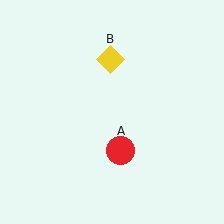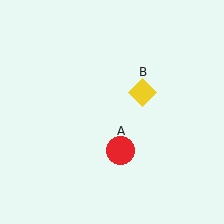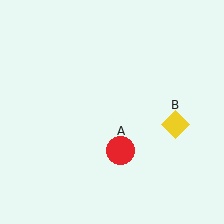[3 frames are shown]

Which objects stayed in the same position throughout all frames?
Red circle (object A) remained stationary.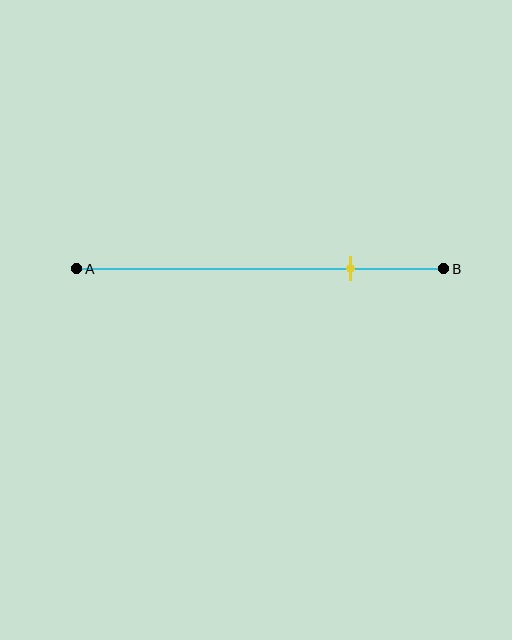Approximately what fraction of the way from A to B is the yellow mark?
The yellow mark is approximately 75% of the way from A to B.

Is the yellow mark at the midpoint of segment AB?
No, the mark is at about 75% from A, not at the 50% midpoint.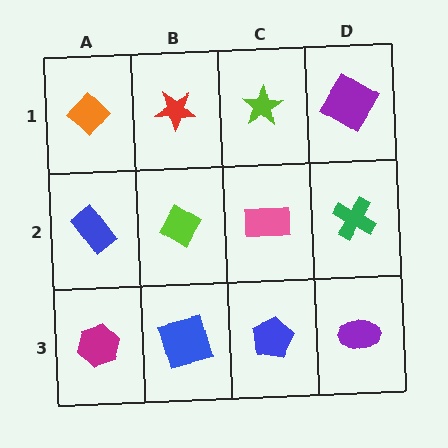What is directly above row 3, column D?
A green cross.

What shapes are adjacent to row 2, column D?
A purple diamond (row 1, column D), a purple ellipse (row 3, column D), a pink rectangle (row 2, column C).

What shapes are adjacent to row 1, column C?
A pink rectangle (row 2, column C), a red star (row 1, column B), a purple diamond (row 1, column D).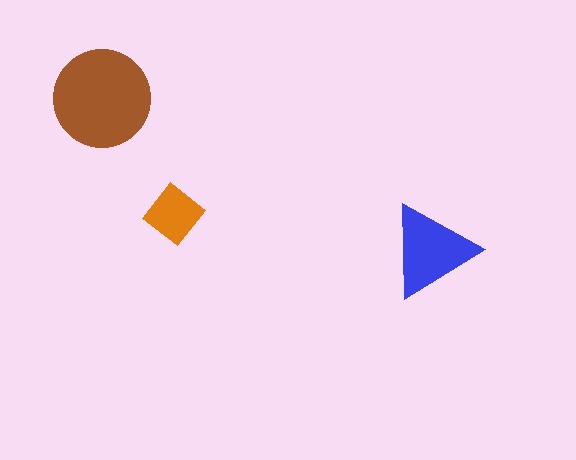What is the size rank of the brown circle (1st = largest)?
1st.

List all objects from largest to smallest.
The brown circle, the blue triangle, the orange diamond.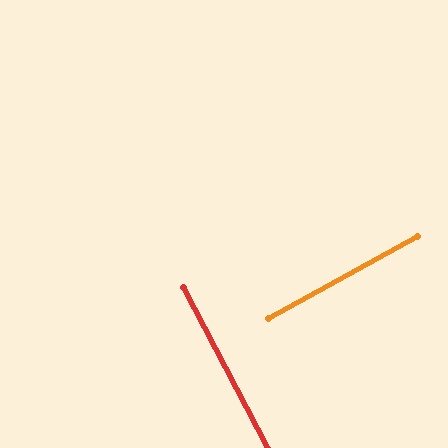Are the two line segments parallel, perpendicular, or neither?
Perpendicular — they meet at approximately 89°.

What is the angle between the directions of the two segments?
Approximately 89 degrees.